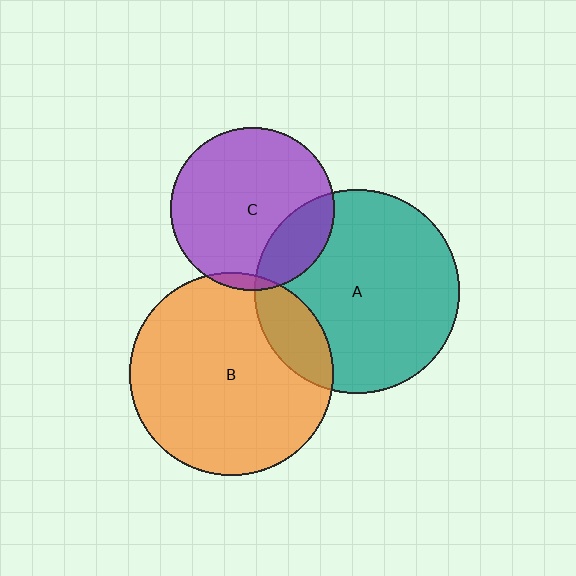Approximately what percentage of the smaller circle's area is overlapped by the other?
Approximately 5%.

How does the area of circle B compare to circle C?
Approximately 1.5 times.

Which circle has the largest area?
Circle A (teal).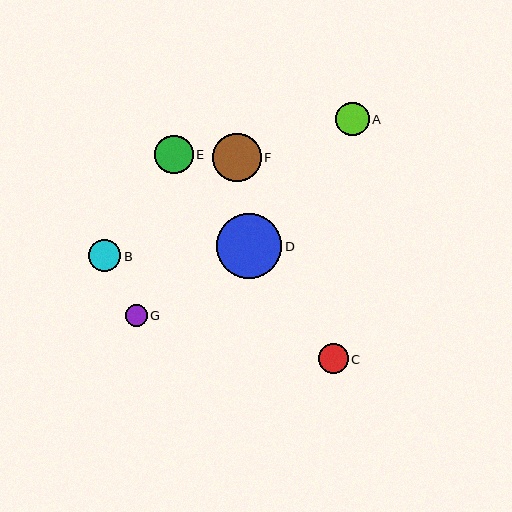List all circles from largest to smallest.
From largest to smallest: D, F, E, A, B, C, G.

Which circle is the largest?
Circle D is the largest with a size of approximately 65 pixels.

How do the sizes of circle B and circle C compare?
Circle B and circle C are approximately the same size.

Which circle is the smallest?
Circle G is the smallest with a size of approximately 22 pixels.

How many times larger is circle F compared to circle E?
Circle F is approximately 1.3 times the size of circle E.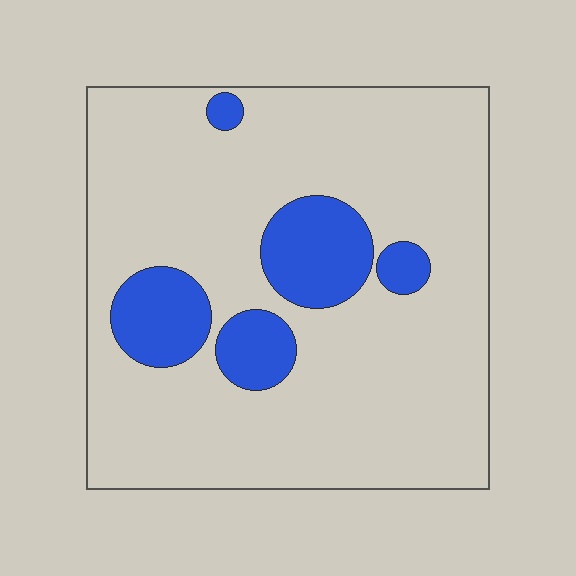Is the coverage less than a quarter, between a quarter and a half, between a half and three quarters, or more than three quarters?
Less than a quarter.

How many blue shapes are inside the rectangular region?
5.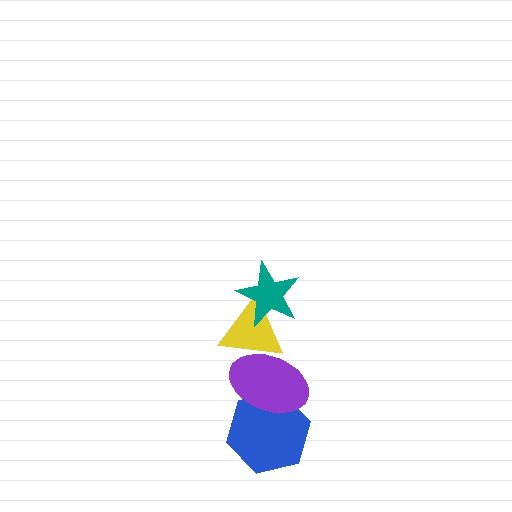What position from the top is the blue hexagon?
The blue hexagon is 4th from the top.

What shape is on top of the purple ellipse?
The yellow triangle is on top of the purple ellipse.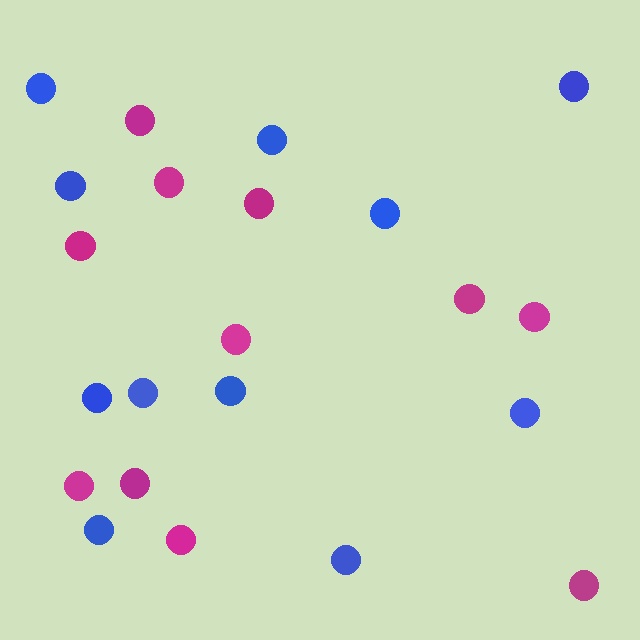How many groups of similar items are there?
There are 2 groups: one group of magenta circles (11) and one group of blue circles (11).